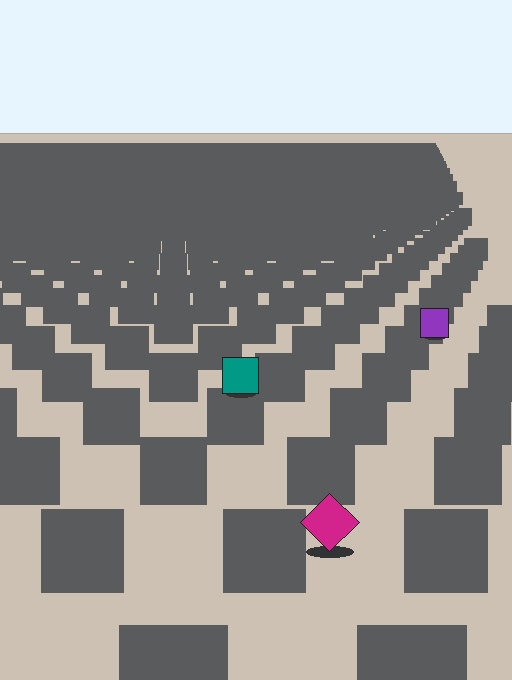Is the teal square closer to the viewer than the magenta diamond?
No. The magenta diamond is closer — you can tell from the texture gradient: the ground texture is coarser near it.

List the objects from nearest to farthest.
From nearest to farthest: the magenta diamond, the teal square, the purple square.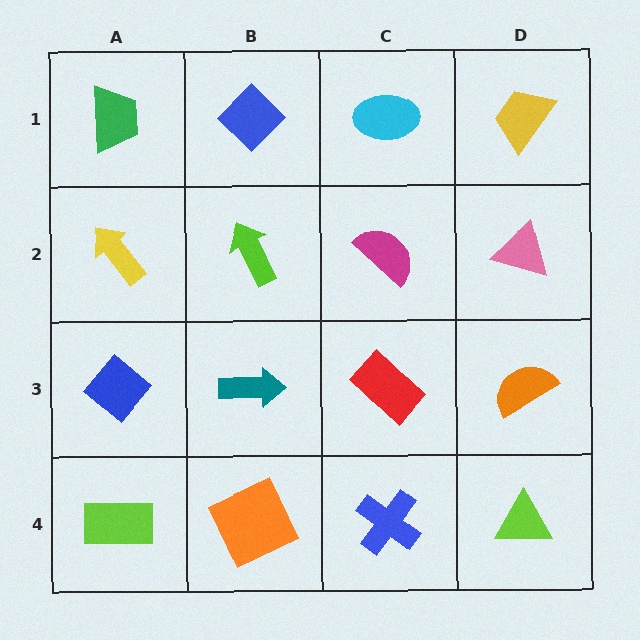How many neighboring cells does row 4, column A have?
2.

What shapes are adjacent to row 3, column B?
A lime arrow (row 2, column B), an orange square (row 4, column B), a blue diamond (row 3, column A), a red rectangle (row 3, column C).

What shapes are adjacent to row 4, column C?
A red rectangle (row 3, column C), an orange square (row 4, column B), a lime triangle (row 4, column D).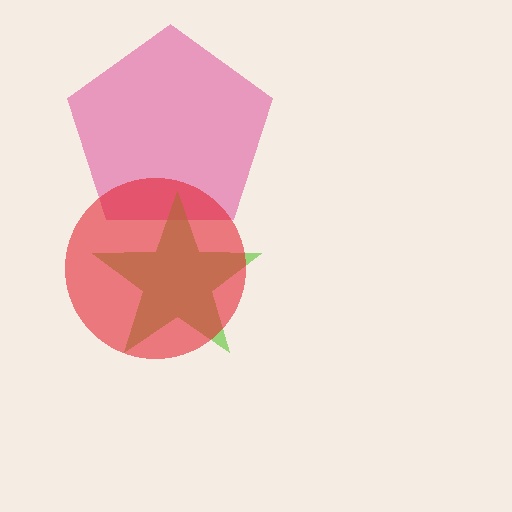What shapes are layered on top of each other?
The layered shapes are: a pink pentagon, a lime star, a red circle.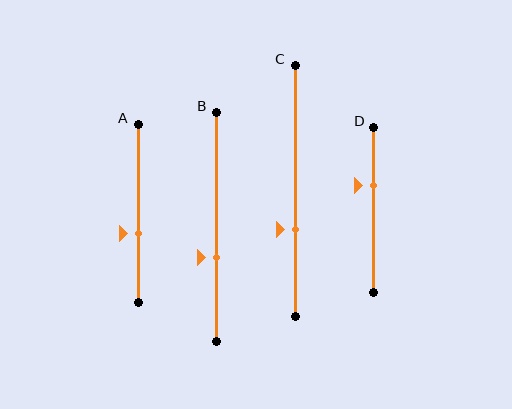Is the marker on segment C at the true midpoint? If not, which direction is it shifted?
No, the marker on segment C is shifted downward by about 15% of the segment length.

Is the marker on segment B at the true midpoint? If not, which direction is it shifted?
No, the marker on segment B is shifted downward by about 13% of the segment length.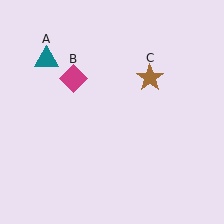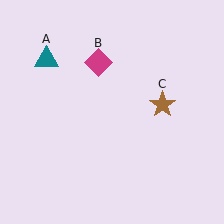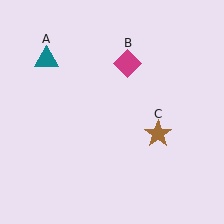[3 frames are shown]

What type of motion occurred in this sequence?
The magenta diamond (object B), brown star (object C) rotated clockwise around the center of the scene.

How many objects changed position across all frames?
2 objects changed position: magenta diamond (object B), brown star (object C).